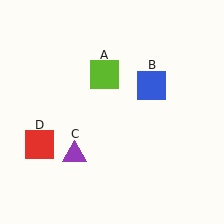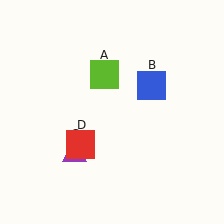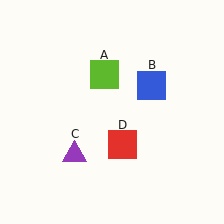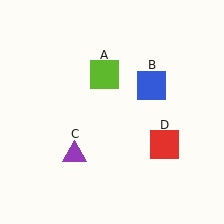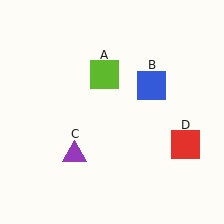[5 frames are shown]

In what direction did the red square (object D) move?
The red square (object D) moved right.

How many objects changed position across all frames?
1 object changed position: red square (object D).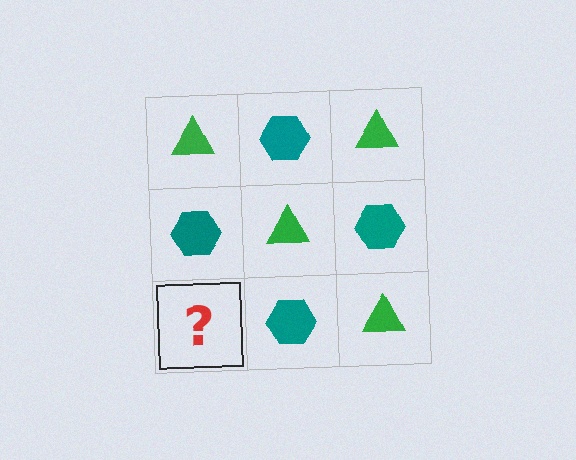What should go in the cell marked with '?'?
The missing cell should contain a green triangle.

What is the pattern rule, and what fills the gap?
The rule is that it alternates green triangle and teal hexagon in a checkerboard pattern. The gap should be filled with a green triangle.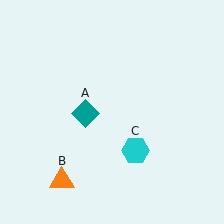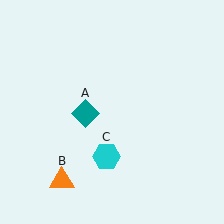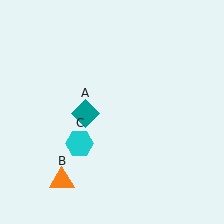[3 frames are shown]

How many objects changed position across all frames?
1 object changed position: cyan hexagon (object C).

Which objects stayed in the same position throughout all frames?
Teal diamond (object A) and orange triangle (object B) remained stationary.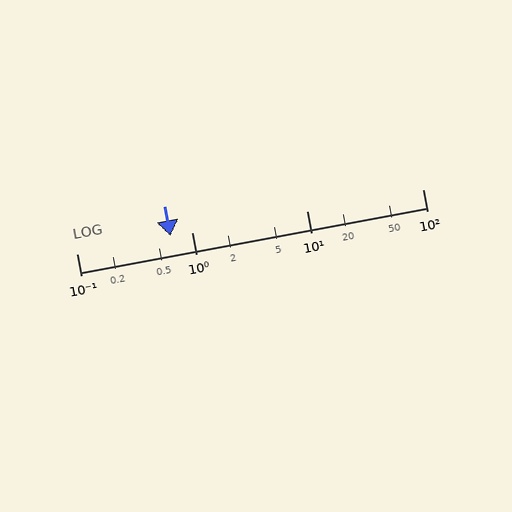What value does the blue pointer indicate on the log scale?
The pointer indicates approximately 0.65.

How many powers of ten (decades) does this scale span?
The scale spans 3 decades, from 0.1 to 100.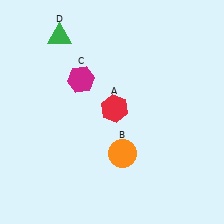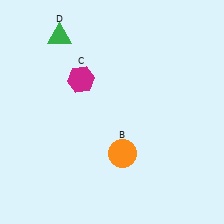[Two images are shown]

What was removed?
The red hexagon (A) was removed in Image 2.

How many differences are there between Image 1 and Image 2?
There is 1 difference between the two images.